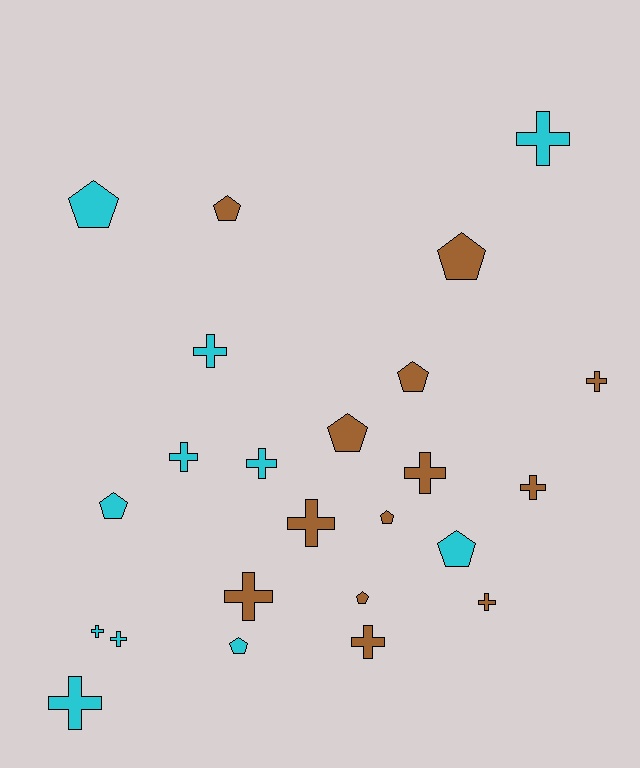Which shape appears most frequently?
Cross, with 14 objects.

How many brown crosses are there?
There are 7 brown crosses.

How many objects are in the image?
There are 24 objects.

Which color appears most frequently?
Brown, with 13 objects.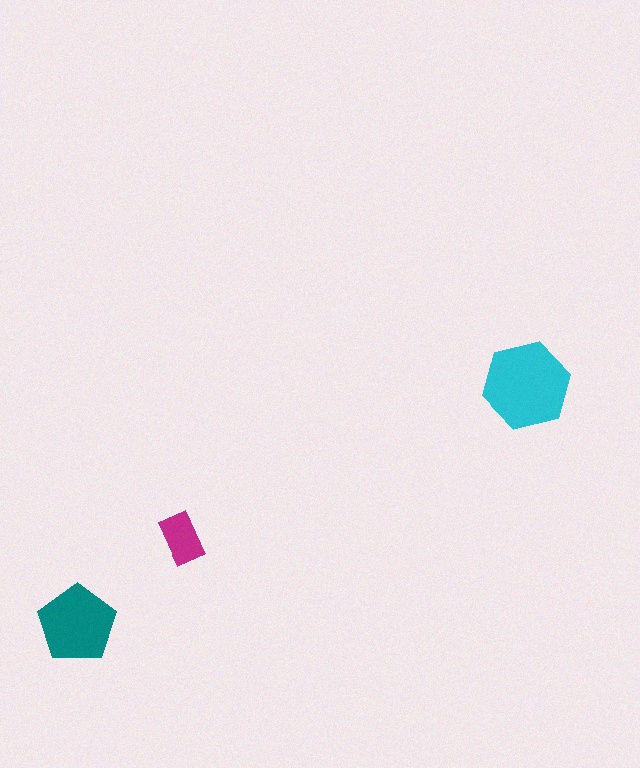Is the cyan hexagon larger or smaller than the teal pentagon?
Larger.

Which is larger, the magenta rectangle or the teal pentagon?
The teal pentagon.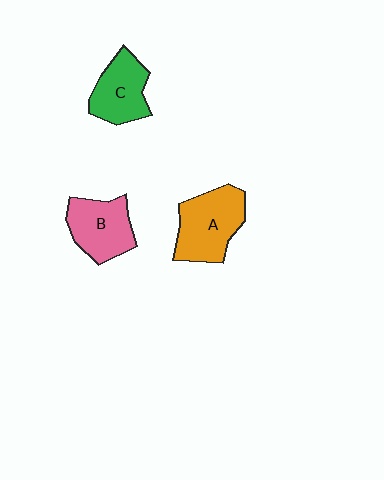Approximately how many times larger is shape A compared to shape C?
Approximately 1.3 times.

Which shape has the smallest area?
Shape C (green).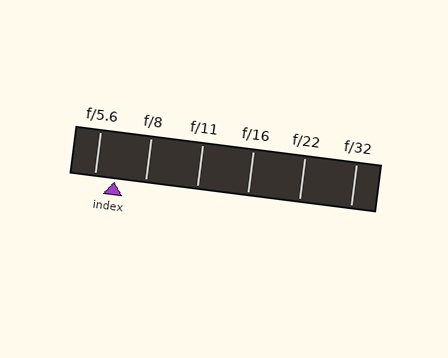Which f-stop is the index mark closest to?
The index mark is closest to f/5.6.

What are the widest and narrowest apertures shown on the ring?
The widest aperture shown is f/5.6 and the narrowest is f/32.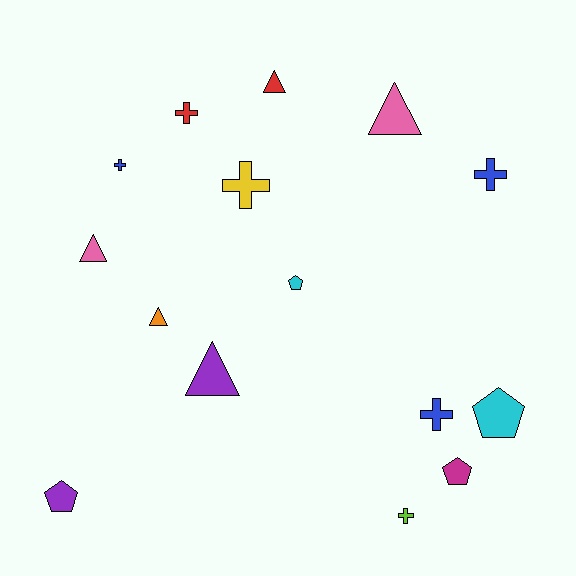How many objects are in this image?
There are 15 objects.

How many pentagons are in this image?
There are 4 pentagons.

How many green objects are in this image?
There are no green objects.